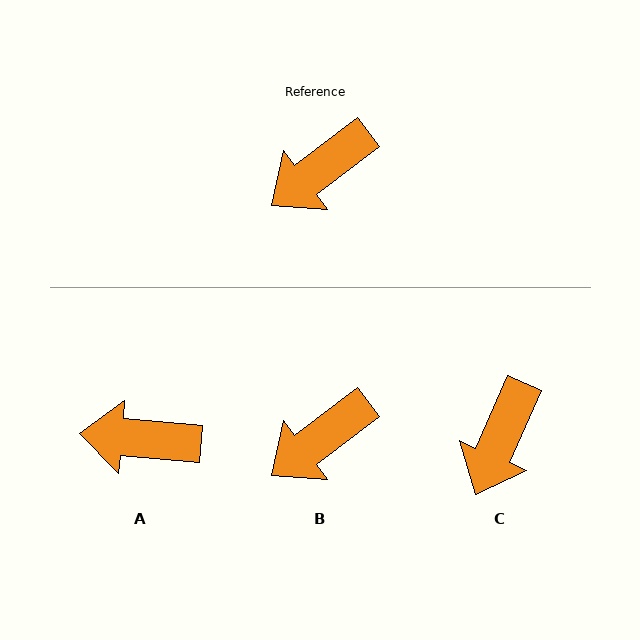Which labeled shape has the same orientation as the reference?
B.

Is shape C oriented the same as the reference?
No, it is off by about 29 degrees.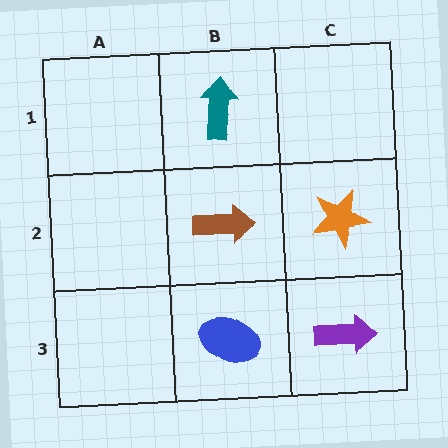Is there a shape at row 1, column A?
No, that cell is empty.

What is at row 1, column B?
A teal arrow.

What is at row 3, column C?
A purple arrow.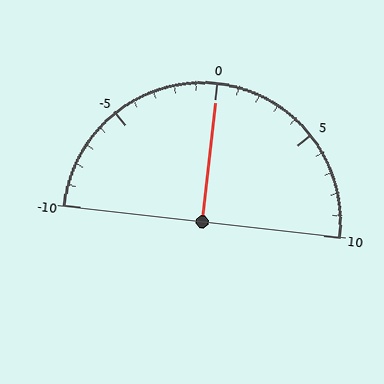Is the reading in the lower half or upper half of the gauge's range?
The reading is in the upper half of the range (-10 to 10).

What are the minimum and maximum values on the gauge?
The gauge ranges from -10 to 10.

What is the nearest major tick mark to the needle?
The nearest major tick mark is 0.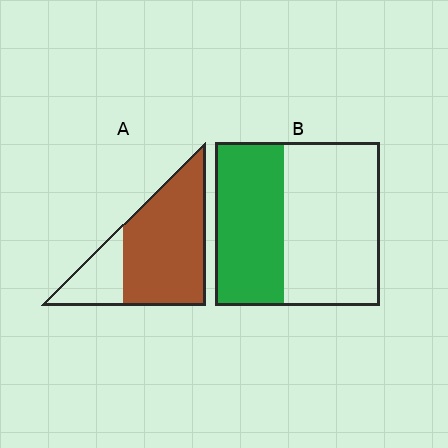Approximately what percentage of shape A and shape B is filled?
A is approximately 75% and B is approximately 40%.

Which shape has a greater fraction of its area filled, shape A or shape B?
Shape A.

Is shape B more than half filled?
No.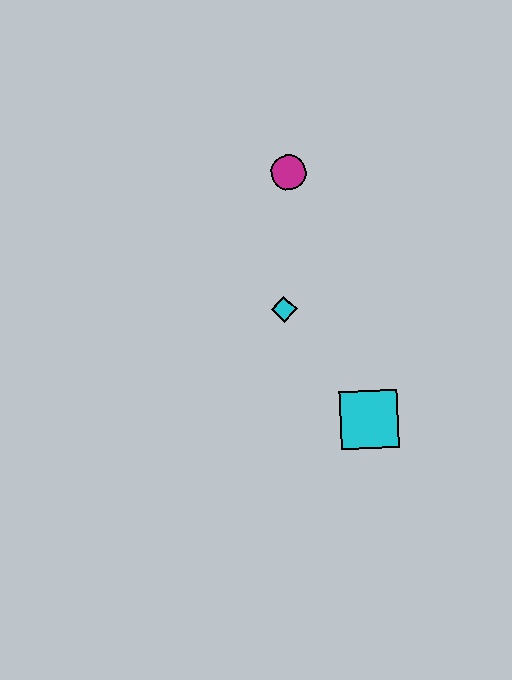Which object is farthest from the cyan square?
The magenta circle is farthest from the cyan square.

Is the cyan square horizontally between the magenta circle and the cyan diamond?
No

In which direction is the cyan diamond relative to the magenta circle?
The cyan diamond is below the magenta circle.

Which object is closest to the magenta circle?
The cyan diamond is closest to the magenta circle.